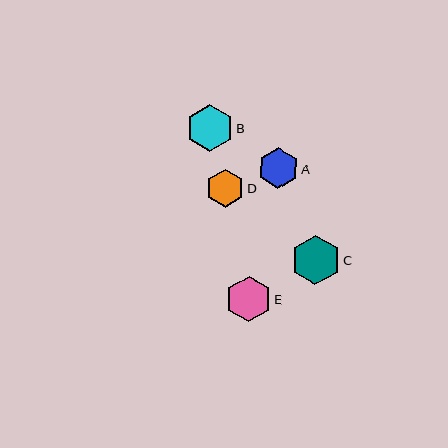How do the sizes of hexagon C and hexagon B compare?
Hexagon C and hexagon B are approximately the same size.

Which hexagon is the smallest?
Hexagon D is the smallest with a size of approximately 38 pixels.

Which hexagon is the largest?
Hexagon C is the largest with a size of approximately 49 pixels.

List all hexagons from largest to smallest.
From largest to smallest: C, B, E, A, D.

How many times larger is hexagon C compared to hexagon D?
Hexagon C is approximately 1.3 times the size of hexagon D.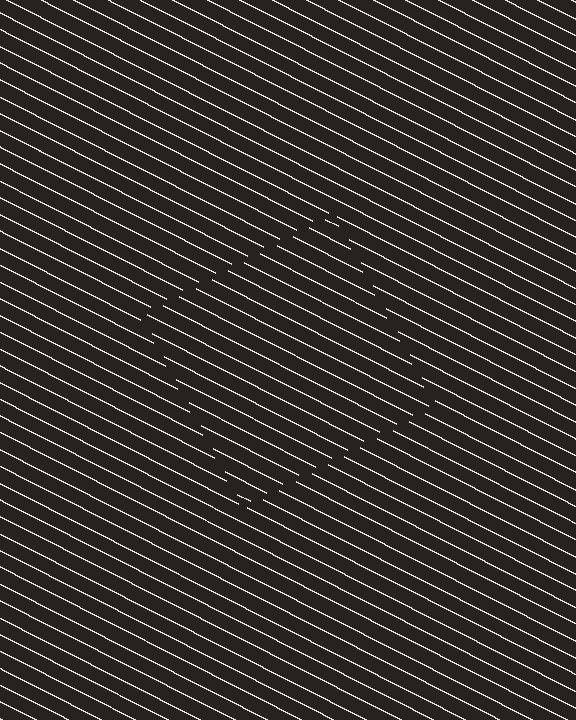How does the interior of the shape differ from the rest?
The interior of the shape contains the same grating, shifted by half a period — the contour is defined by the phase discontinuity where line-ends from the inner and outer gratings abut.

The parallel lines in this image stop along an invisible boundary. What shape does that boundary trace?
An illusory square. The interior of the shape contains the same grating, shifted by half a period — the contour is defined by the phase discontinuity where line-ends from the inner and outer gratings abut.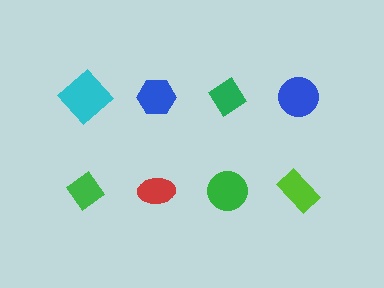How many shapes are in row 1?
4 shapes.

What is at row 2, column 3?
A green circle.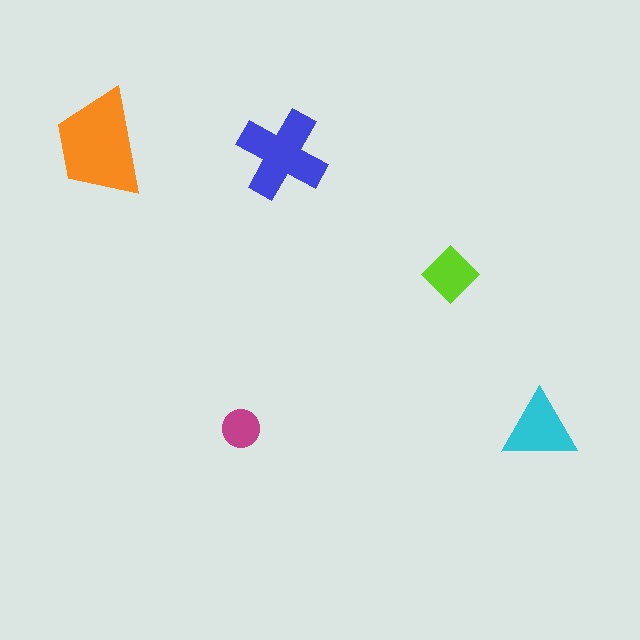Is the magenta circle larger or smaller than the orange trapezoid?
Smaller.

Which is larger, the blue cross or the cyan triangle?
The blue cross.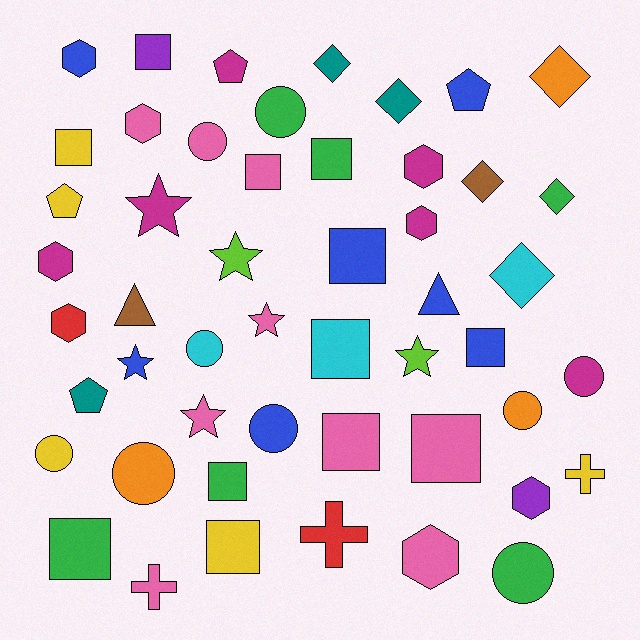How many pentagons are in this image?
There are 4 pentagons.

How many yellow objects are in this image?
There are 5 yellow objects.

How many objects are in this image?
There are 50 objects.